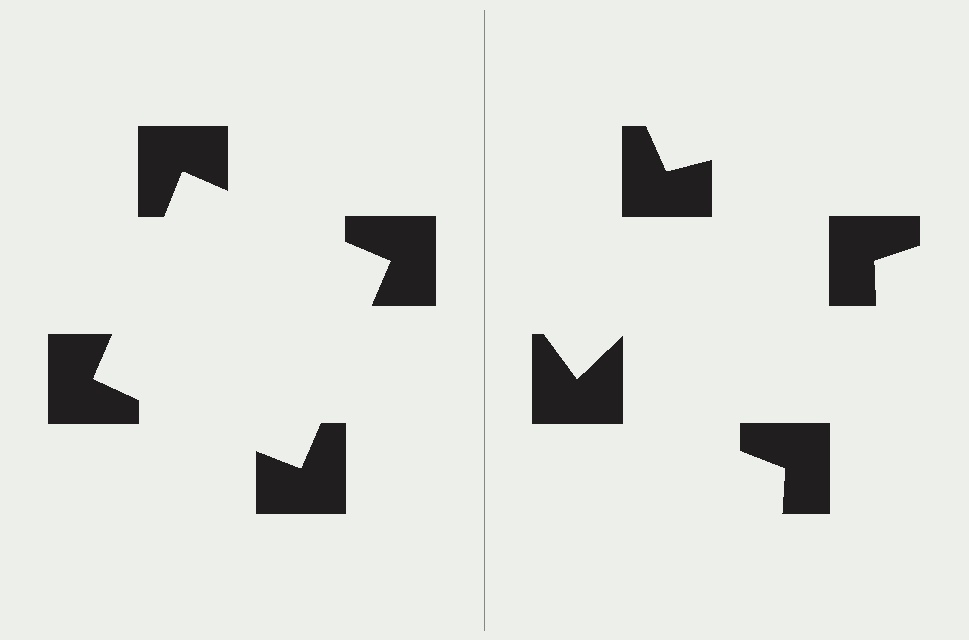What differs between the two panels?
The notched squares are positioned identically on both sides; only the wedge orientations differ. On the left they align to a square; on the right they are misaligned.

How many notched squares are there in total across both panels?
8 — 4 on each side.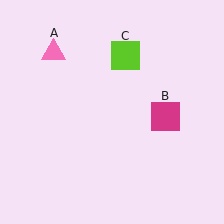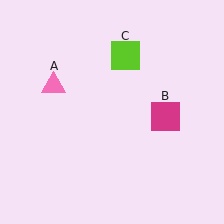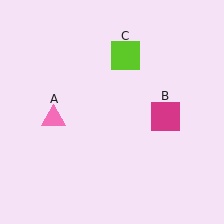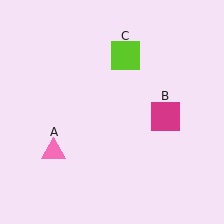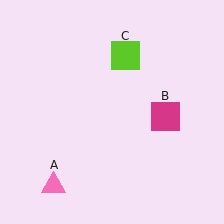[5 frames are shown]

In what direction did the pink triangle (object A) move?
The pink triangle (object A) moved down.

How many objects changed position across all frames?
1 object changed position: pink triangle (object A).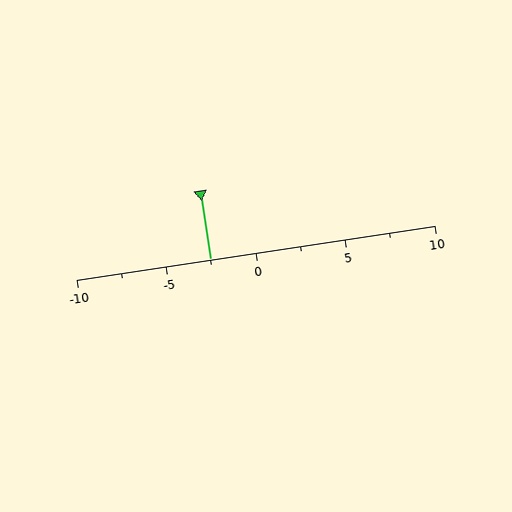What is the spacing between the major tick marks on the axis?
The major ticks are spaced 5 apart.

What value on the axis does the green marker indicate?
The marker indicates approximately -2.5.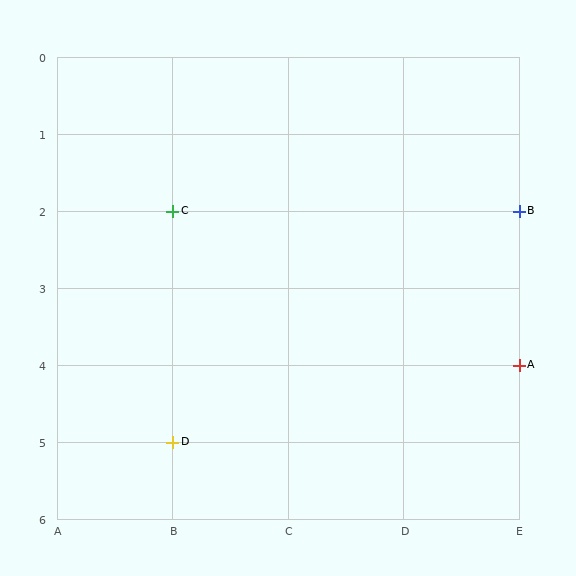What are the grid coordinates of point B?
Point B is at grid coordinates (E, 2).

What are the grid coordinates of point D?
Point D is at grid coordinates (B, 5).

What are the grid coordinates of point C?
Point C is at grid coordinates (B, 2).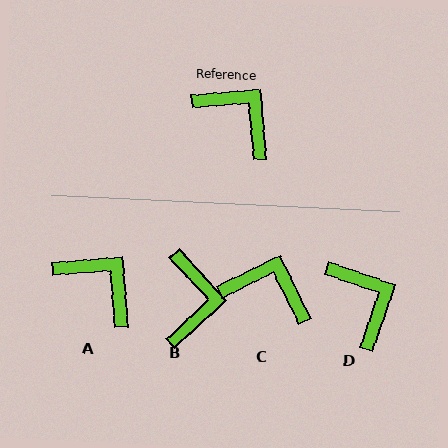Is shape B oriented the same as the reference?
No, it is off by about 52 degrees.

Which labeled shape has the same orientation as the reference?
A.